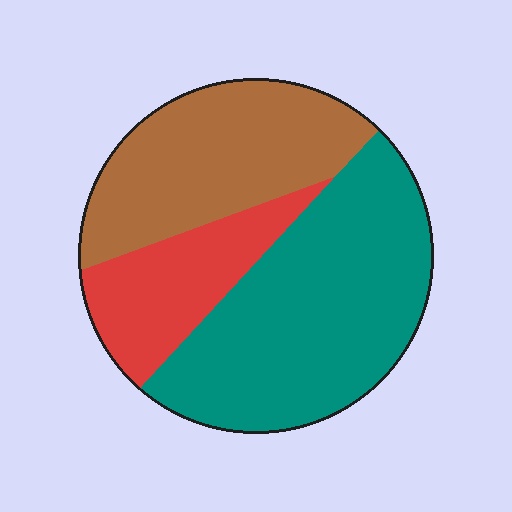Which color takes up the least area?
Red, at roughly 20%.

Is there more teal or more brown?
Teal.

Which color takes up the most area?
Teal, at roughly 50%.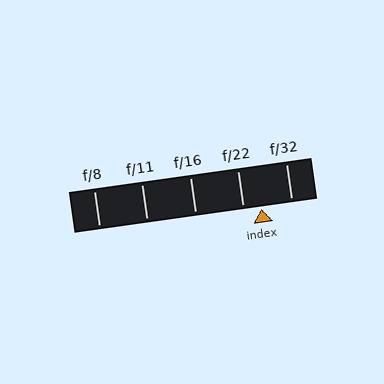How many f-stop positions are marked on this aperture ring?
There are 5 f-stop positions marked.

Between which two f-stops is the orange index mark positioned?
The index mark is between f/22 and f/32.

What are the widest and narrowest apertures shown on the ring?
The widest aperture shown is f/8 and the narrowest is f/32.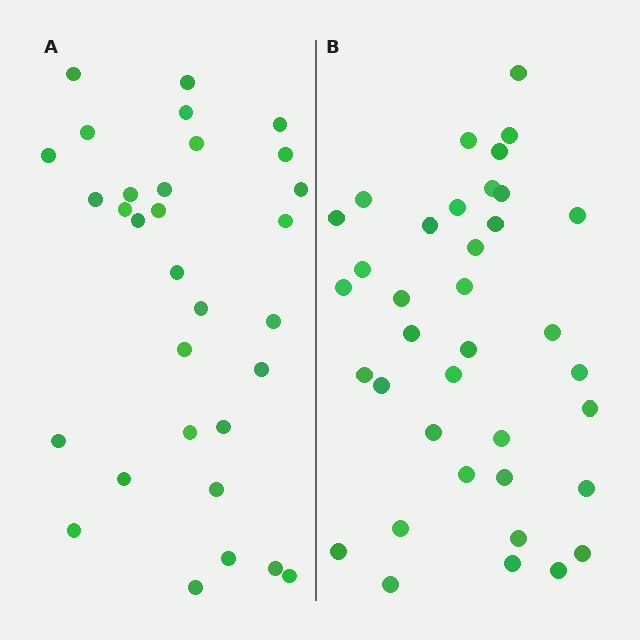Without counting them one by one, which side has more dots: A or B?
Region B (the right region) has more dots.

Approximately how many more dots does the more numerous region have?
Region B has about 6 more dots than region A.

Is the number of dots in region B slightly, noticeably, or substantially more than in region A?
Region B has only slightly more — the two regions are fairly close. The ratio is roughly 1.2 to 1.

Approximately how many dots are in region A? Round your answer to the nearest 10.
About 30 dots. (The exact count is 31, which rounds to 30.)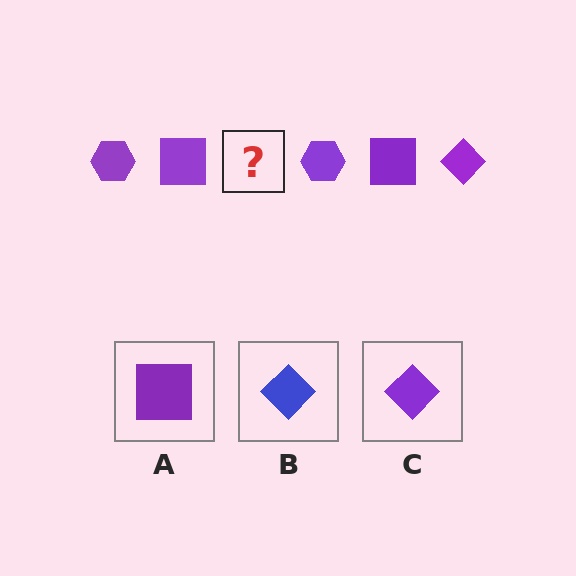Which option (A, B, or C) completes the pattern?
C.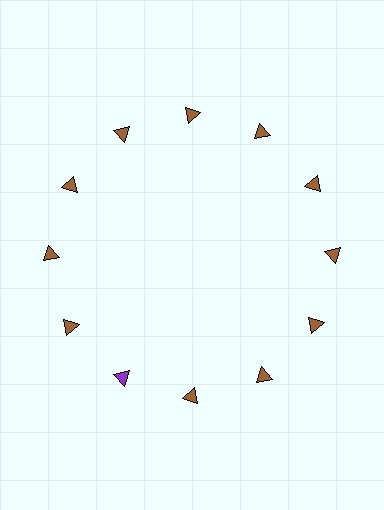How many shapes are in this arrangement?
There are 12 shapes arranged in a ring pattern.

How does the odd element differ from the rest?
It has a different color: purple instead of brown.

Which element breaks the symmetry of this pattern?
The purple triangle at roughly the 7 o'clock position breaks the symmetry. All other shapes are brown triangles.